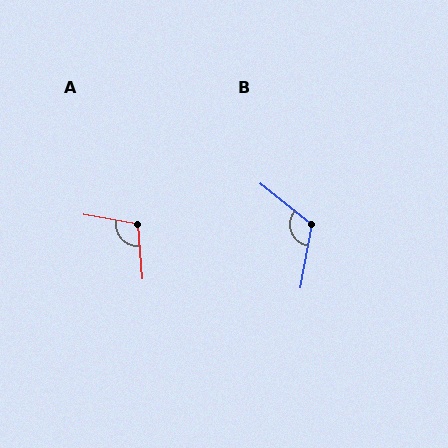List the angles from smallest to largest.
A (105°), B (119°).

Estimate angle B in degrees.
Approximately 119 degrees.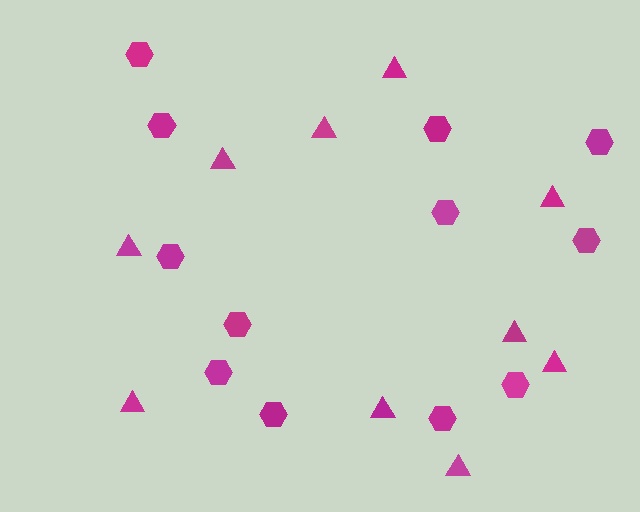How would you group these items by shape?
There are 2 groups: one group of triangles (10) and one group of hexagons (12).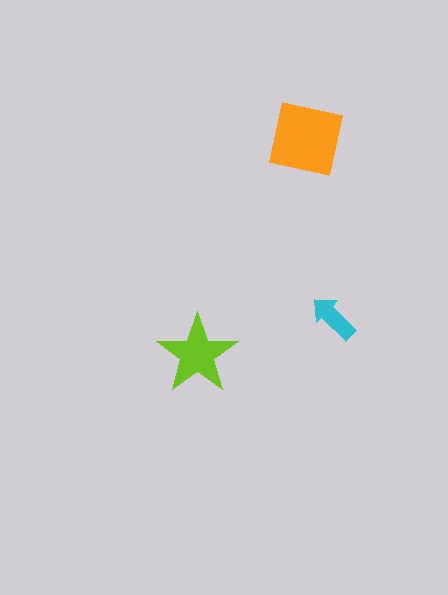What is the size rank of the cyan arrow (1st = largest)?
3rd.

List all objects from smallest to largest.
The cyan arrow, the lime star, the orange square.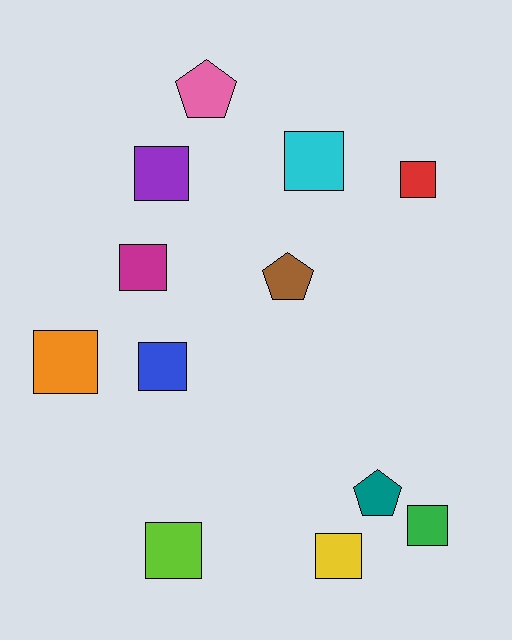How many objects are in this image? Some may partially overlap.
There are 12 objects.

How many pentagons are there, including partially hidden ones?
There are 3 pentagons.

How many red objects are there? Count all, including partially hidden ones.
There is 1 red object.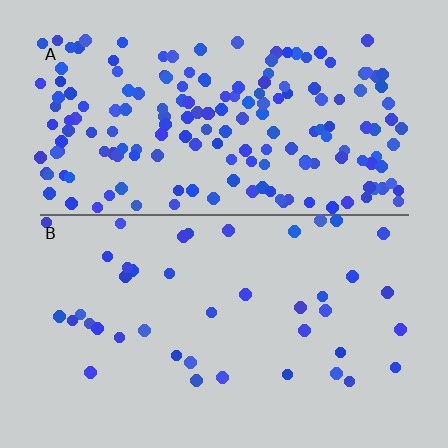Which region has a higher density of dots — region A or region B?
A (the top).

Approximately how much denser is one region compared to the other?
Approximately 4.2× — region A over region B.